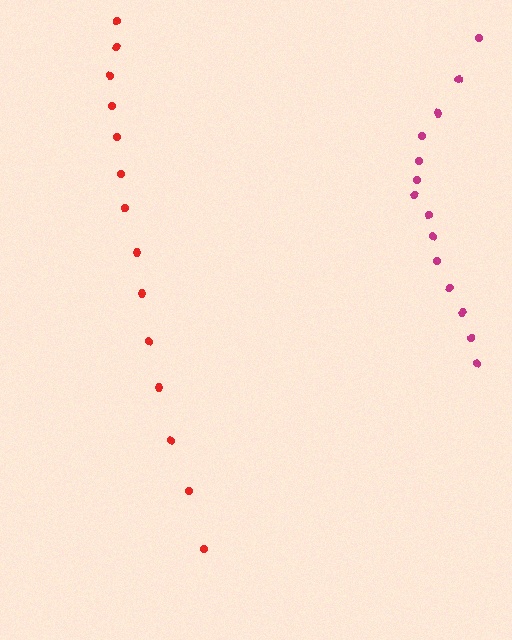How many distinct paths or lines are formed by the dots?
There are 2 distinct paths.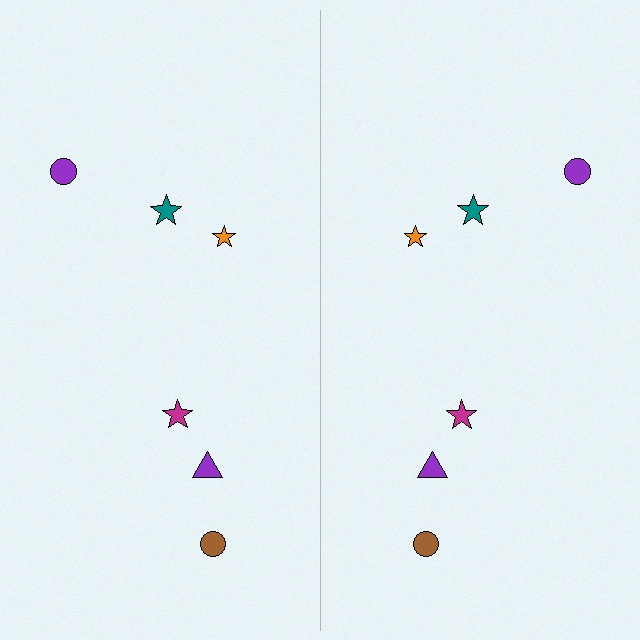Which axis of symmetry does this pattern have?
The pattern has a vertical axis of symmetry running through the center of the image.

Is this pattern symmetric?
Yes, this pattern has bilateral (reflection) symmetry.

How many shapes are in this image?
There are 12 shapes in this image.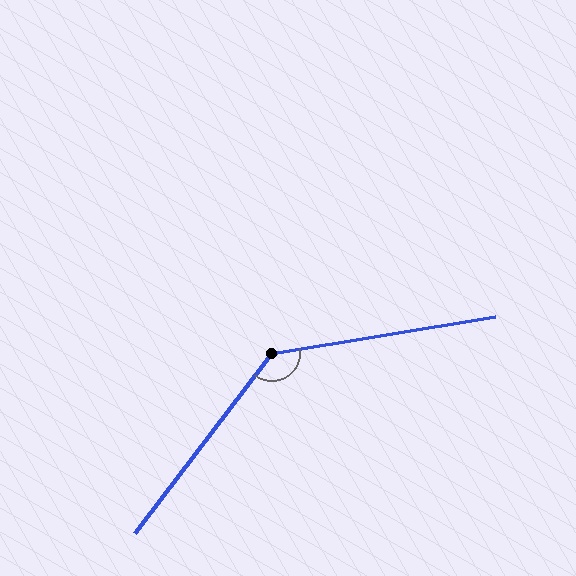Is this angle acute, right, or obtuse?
It is obtuse.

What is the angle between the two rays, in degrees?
Approximately 137 degrees.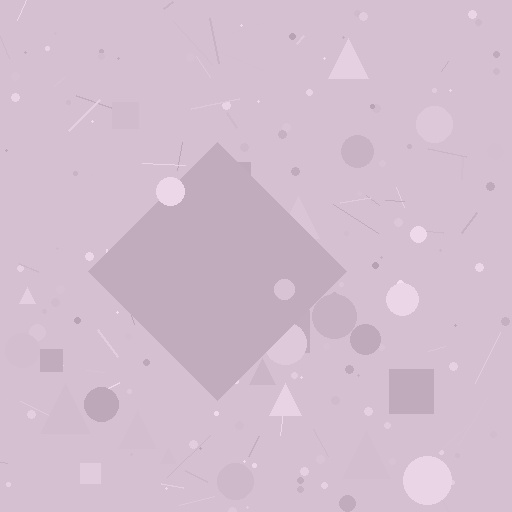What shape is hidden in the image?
A diamond is hidden in the image.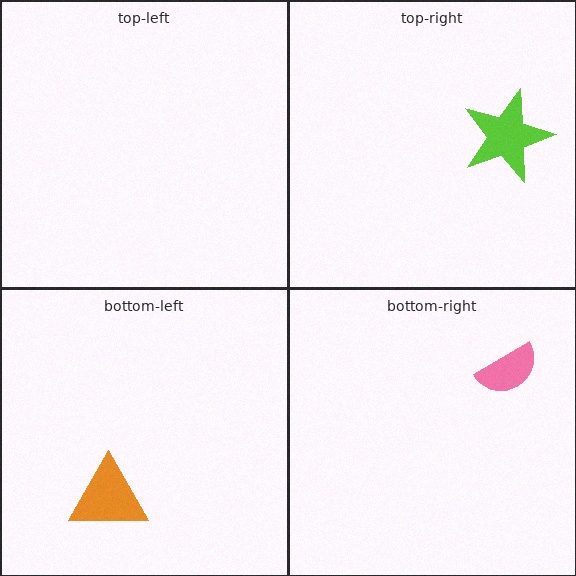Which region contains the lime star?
The top-right region.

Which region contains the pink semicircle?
The bottom-right region.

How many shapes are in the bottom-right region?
1.